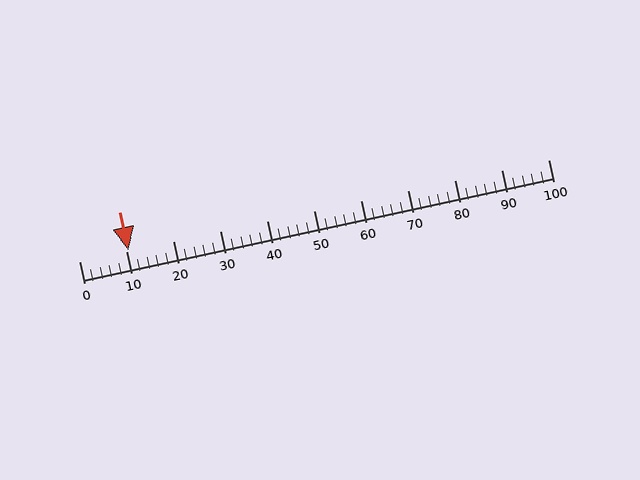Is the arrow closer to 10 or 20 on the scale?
The arrow is closer to 10.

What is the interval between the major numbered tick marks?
The major tick marks are spaced 10 units apart.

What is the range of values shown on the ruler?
The ruler shows values from 0 to 100.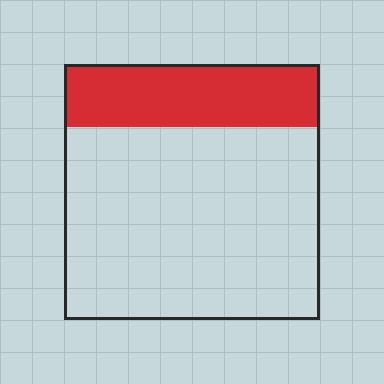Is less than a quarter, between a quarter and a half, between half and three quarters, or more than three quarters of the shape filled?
Less than a quarter.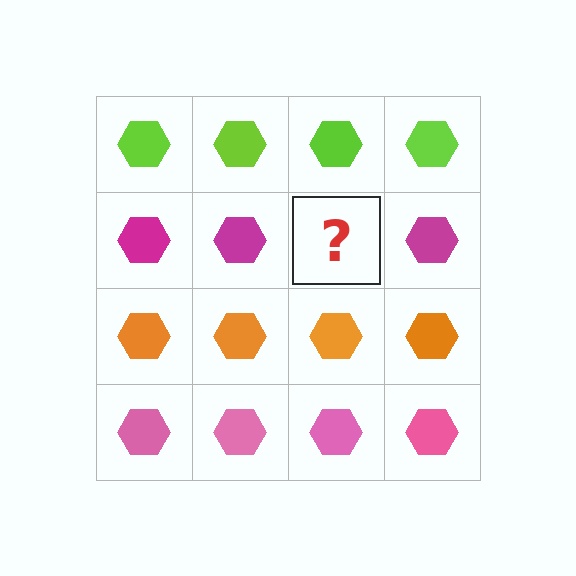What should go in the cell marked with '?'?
The missing cell should contain a magenta hexagon.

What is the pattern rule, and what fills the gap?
The rule is that each row has a consistent color. The gap should be filled with a magenta hexagon.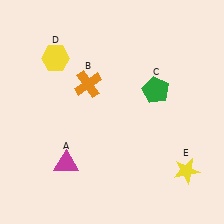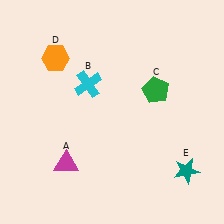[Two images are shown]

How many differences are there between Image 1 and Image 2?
There are 3 differences between the two images.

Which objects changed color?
B changed from orange to cyan. D changed from yellow to orange. E changed from yellow to teal.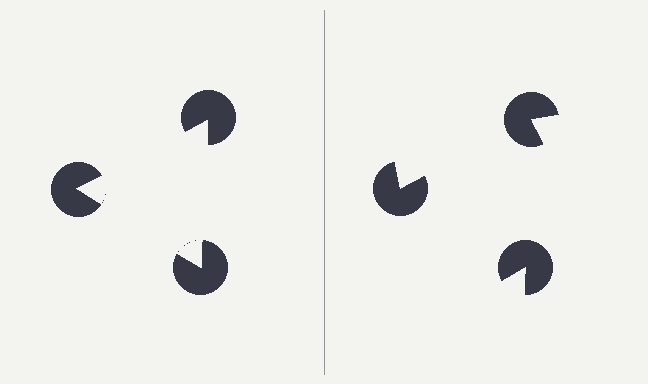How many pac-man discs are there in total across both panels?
6 — 3 on each side.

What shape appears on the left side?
An illusory triangle.